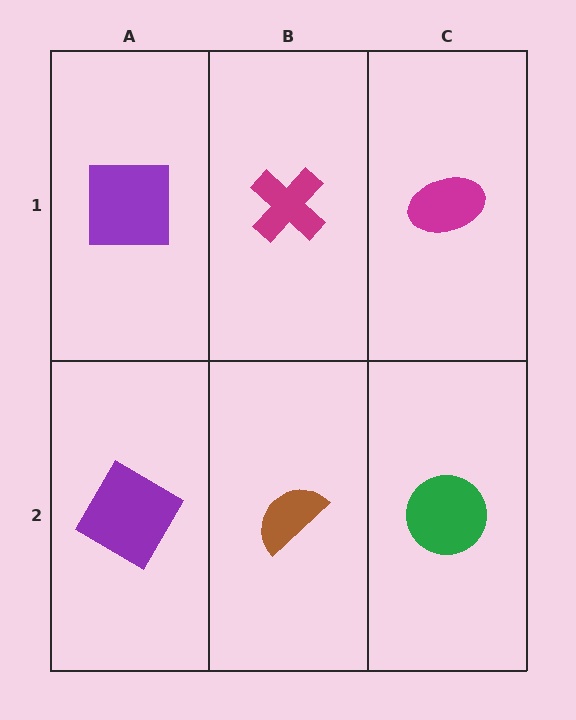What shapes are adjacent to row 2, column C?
A magenta ellipse (row 1, column C), a brown semicircle (row 2, column B).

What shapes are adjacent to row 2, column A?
A purple square (row 1, column A), a brown semicircle (row 2, column B).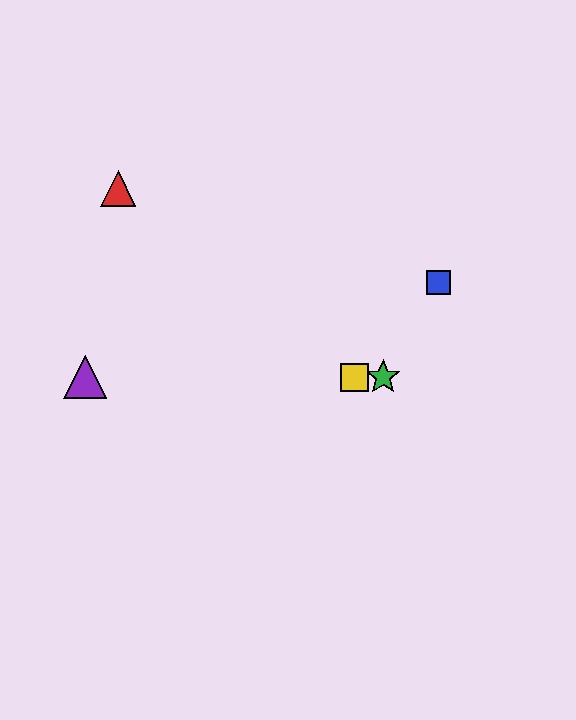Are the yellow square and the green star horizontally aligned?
Yes, both are at y≈377.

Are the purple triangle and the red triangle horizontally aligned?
No, the purple triangle is at y≈377 and the red triangle is at y≈189.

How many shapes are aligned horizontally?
3 shapes (the green star, the yellow square, the purple triangle) are aligned horizontally.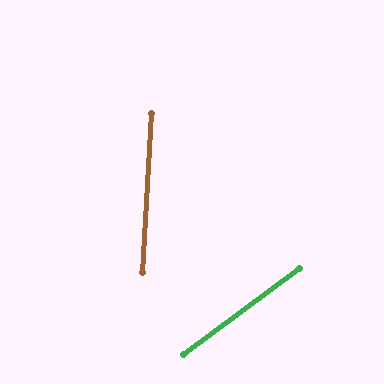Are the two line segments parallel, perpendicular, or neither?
Neither parallel nor perpendicular — they differ by about 50°.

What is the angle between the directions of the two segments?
Approximately 50 degrees.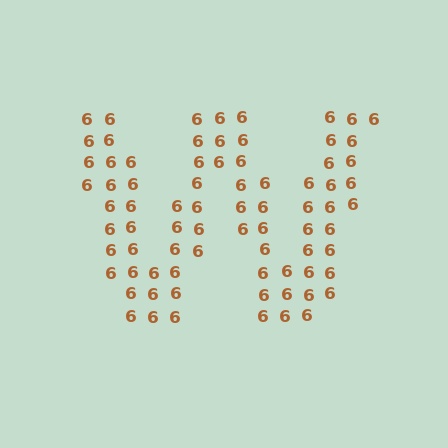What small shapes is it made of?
It is made of small digit 6's.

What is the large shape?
The large shape is the letter W.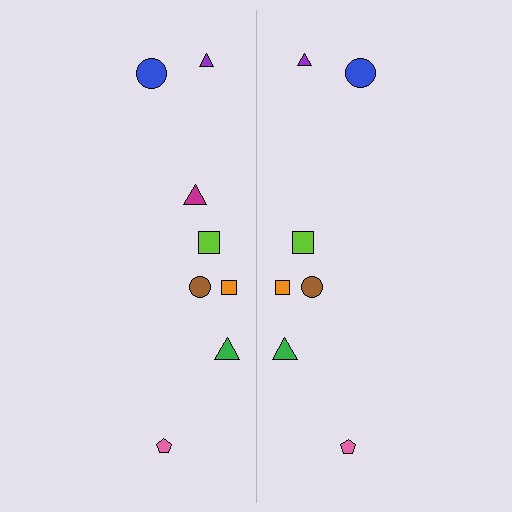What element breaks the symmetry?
A magenta triangle is missing from the right side.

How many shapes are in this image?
There are 15 shapes in this image.